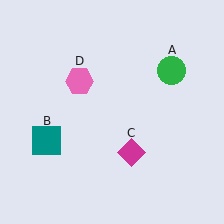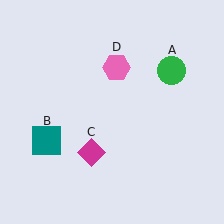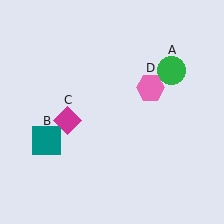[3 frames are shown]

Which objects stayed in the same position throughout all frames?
Green circle (object A) and teal square (object B) remained stationary.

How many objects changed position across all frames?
2 objects changed position: magenta diamond (object C), pink hexagon (object D).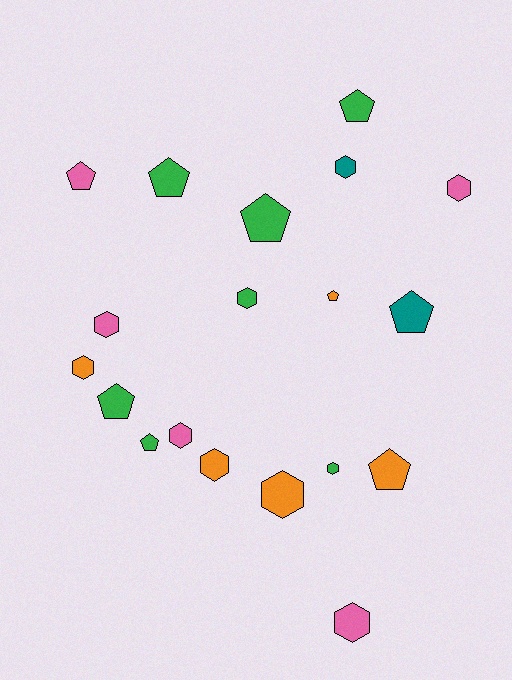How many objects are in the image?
There are 19 objects.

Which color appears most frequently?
Green, with 7 objects.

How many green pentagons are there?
There are 5 green pentagons.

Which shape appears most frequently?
Hexagon, with 10 objects.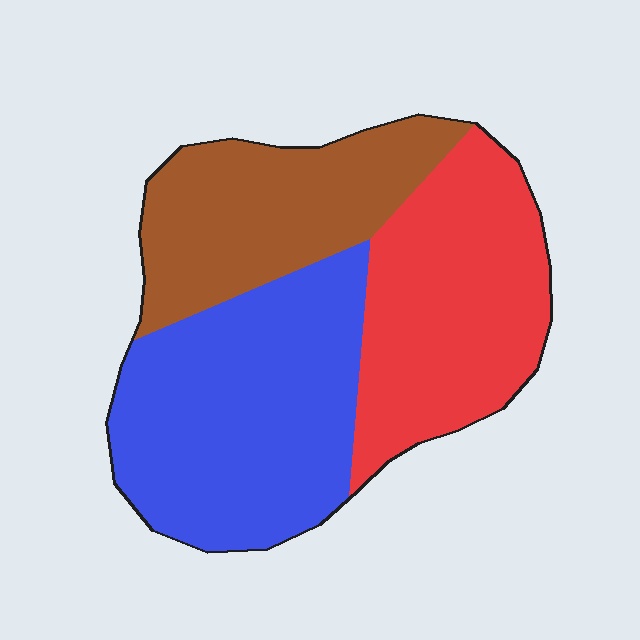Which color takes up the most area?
Blue, at roughly 40%.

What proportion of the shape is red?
Red takes up about one third (1/3) of the shape.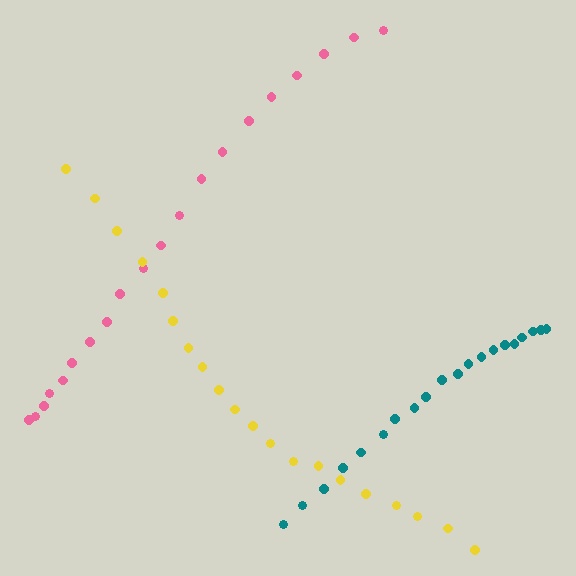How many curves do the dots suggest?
There are 3 distinct paths.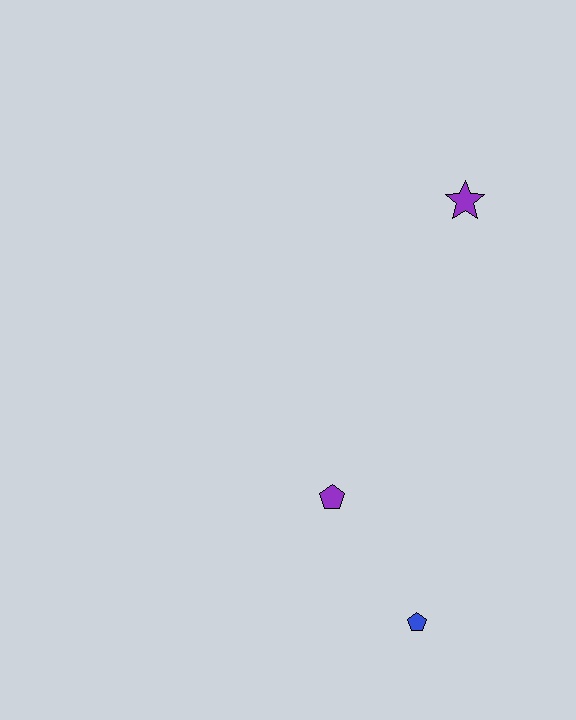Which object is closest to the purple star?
The purple pentagon is closest to the purple star.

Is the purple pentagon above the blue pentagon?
Yes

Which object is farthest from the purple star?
The blue pentagon is farthest from the purple star.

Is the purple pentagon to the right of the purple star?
No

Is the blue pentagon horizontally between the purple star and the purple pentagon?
Yes